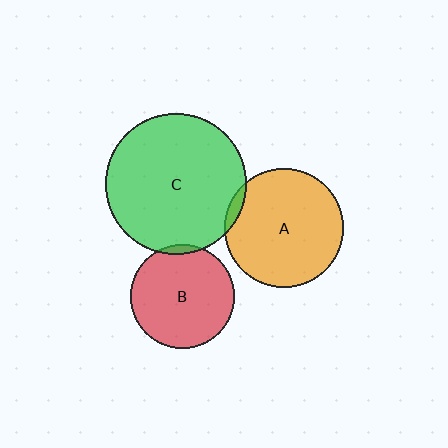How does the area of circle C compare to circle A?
Approximately 1.4 times.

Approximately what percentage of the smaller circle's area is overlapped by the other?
Approximately 5%.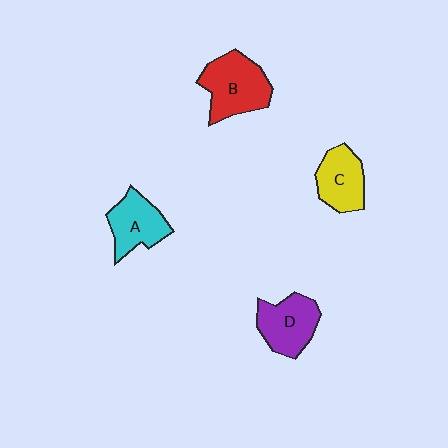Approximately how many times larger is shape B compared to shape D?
Approximately 1.2 times.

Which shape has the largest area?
Shape B (red).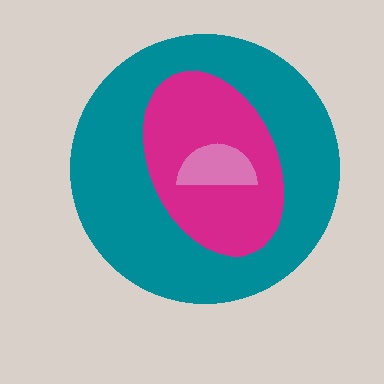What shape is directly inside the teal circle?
The magenta ellipse.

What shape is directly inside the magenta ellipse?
The pink semicircle.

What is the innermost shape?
The pink semicircle.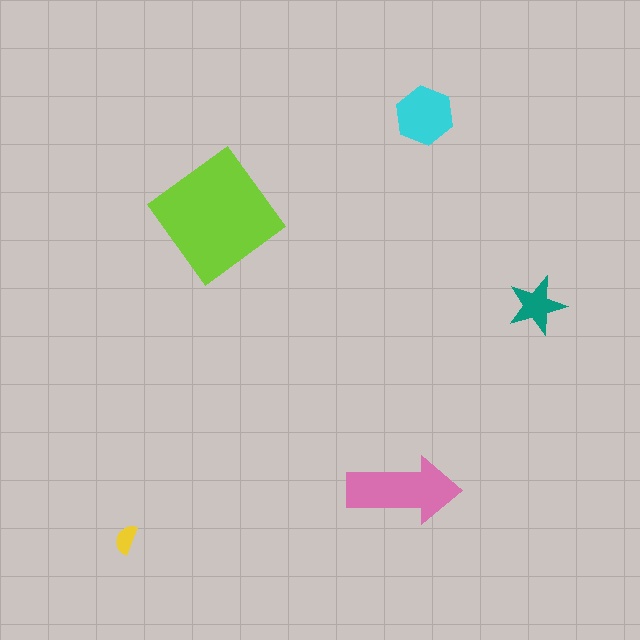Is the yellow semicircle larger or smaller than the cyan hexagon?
Smaller.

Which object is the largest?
The lime diamond.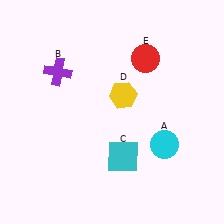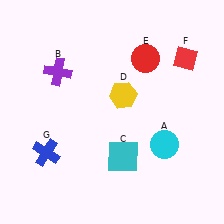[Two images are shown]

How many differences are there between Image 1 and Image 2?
There are 2 differences between the two images.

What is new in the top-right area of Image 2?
A red diamond (F) was added in the top-right area of Image 2.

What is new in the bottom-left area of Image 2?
A blue cross (G) was added in the bottom-left area of Image 2.